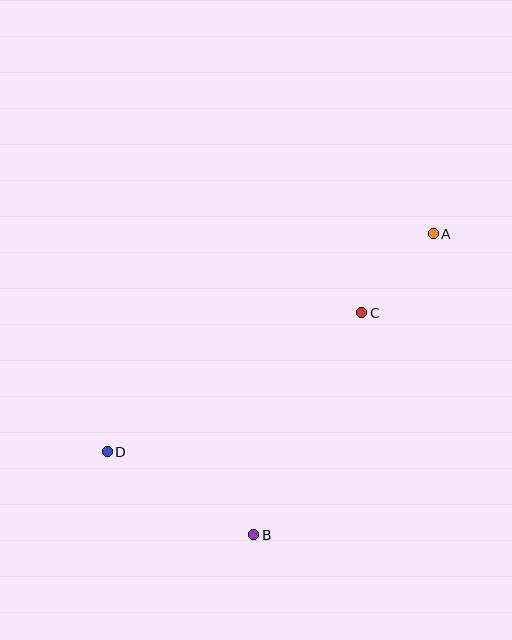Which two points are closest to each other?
Points A and C are closest to each other.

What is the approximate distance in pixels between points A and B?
The distance between A and B is approximately 350 pixels.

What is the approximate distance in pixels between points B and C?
The distance between B and C is approximately 247 pixels.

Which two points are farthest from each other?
Points A and D are farthest from each other.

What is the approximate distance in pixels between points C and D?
The distance between C and D is approximately 290 pixels.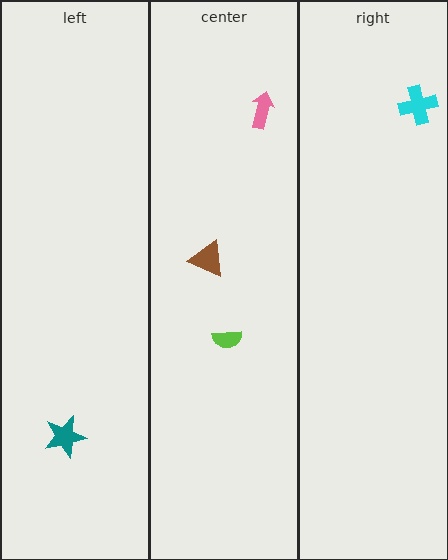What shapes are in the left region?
The teal star.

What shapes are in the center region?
The pink arrow, the lime semicircle, the brown triangle.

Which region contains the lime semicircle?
The center region.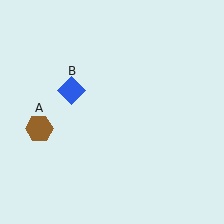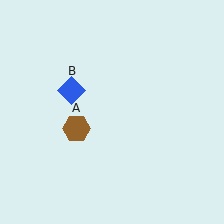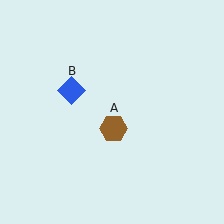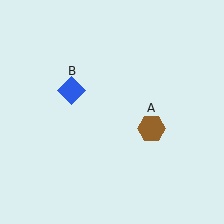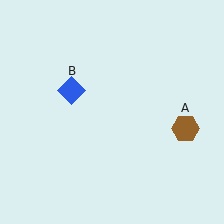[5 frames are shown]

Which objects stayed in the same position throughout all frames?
Blue diamond (object B) remained stationary.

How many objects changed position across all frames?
1 object changed position: brown hexagon (object A).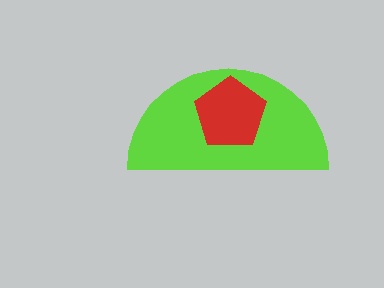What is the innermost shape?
The red pentagon.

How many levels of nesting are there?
2.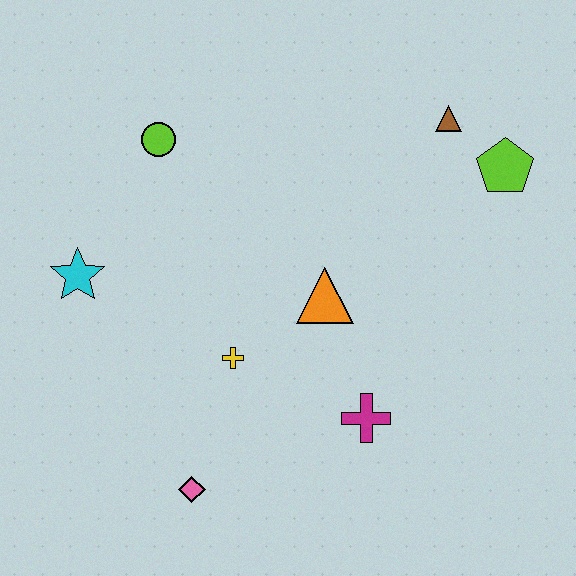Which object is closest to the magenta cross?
The orange triangle is closest to the magenta cross.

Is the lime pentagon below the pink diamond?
No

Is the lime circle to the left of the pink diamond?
Yes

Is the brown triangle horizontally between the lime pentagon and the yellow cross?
Yes